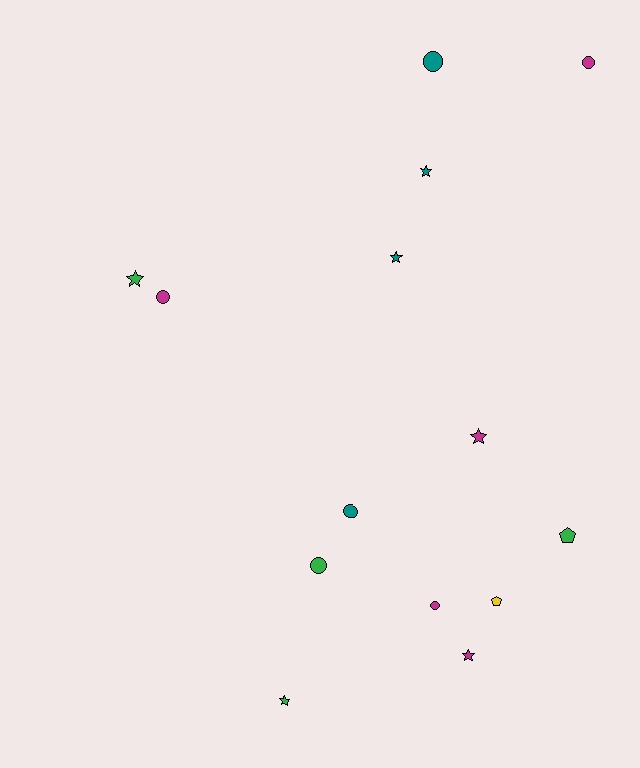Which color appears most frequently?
Magenta, with 5 objects.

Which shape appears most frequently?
Circle, with 6 objects.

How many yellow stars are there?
There are no yellow stars.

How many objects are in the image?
There are 14 objects.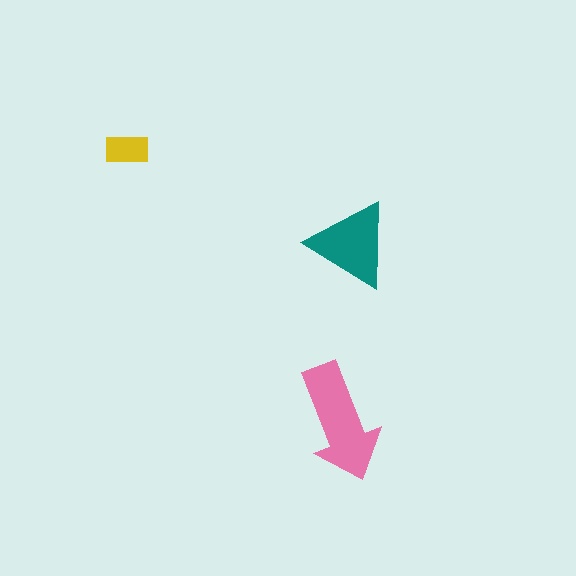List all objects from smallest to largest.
The yellow rectangle, the teal triangle, the pink arrow.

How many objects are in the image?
There are 3 objects in the image.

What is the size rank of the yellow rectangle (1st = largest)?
3rd.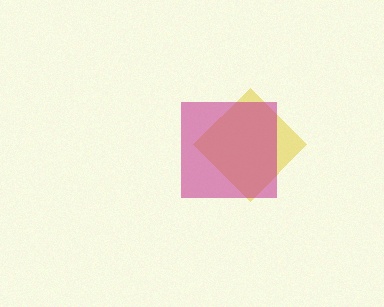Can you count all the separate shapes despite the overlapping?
Yes, there are 2 separate shapes.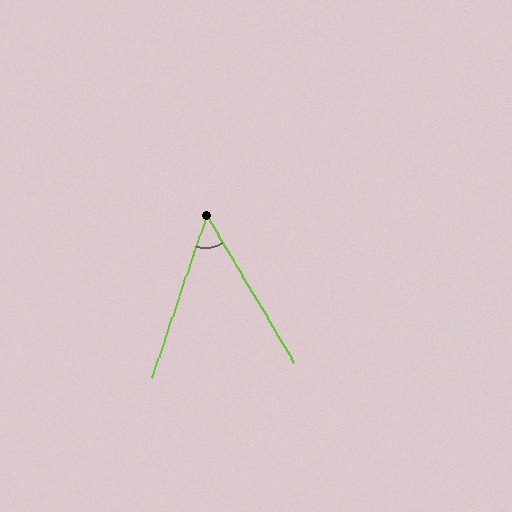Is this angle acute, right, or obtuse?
It is acute.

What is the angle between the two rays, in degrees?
Approximately 49 degrees.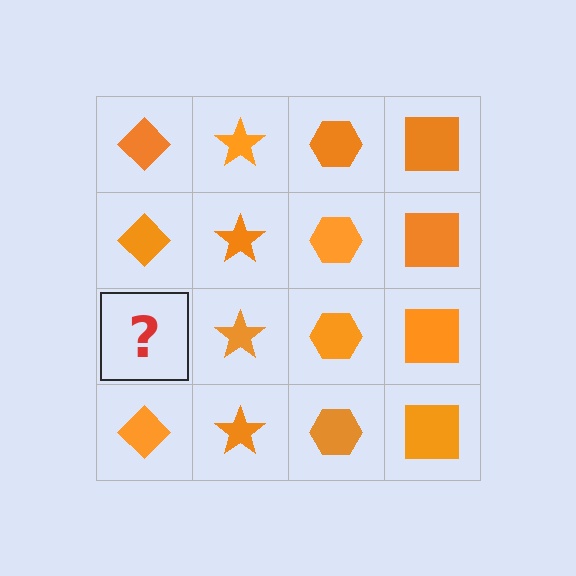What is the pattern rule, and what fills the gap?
The rule is that each column has a consistent shape. The gap should be filled with an orange diamond.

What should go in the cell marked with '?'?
The missing cell should contain an orange diamond.